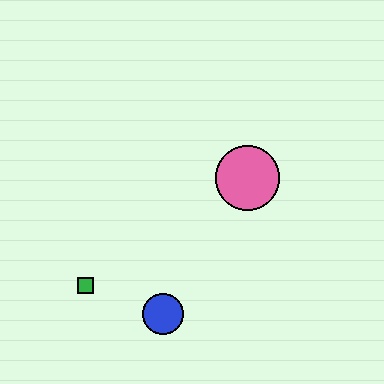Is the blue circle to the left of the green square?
No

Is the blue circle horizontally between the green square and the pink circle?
Yes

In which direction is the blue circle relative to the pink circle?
The blue circle is below the pink circle.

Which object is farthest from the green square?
The pink circle is farthest from the green square.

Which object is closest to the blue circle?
The green square is closest to the blue circle.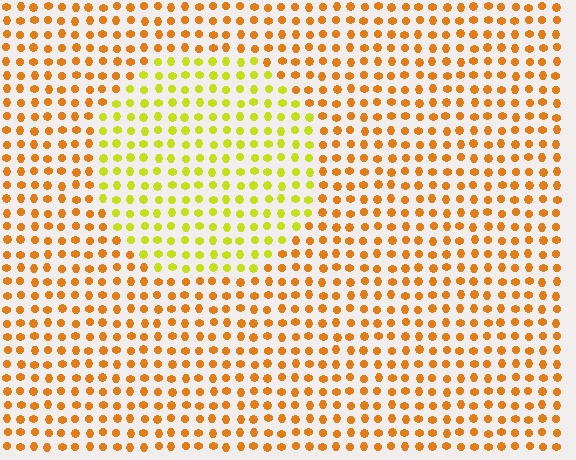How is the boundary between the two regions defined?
The boundary is defined purely by a slight shift in hue (about 39 degrees). Spacing, size, and orientation are identical on both sides.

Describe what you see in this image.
The image is filled with small orange elements in a uniform arrangement. A circle-shaped region is visible where the elements are tinted to a slightly different hue, forming a subtle color boundary.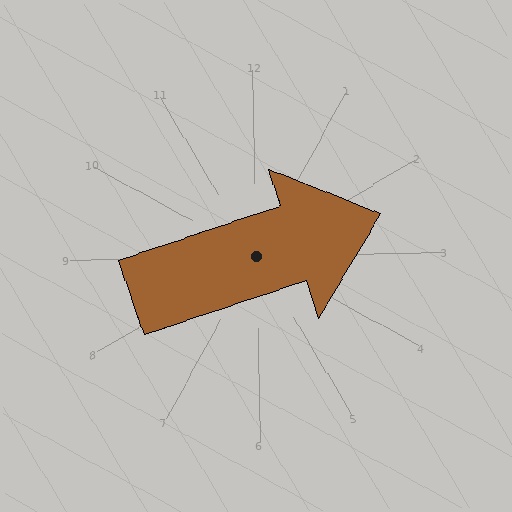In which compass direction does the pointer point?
East.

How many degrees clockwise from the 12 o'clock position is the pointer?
Approximately 73 degrees.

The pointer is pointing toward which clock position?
Roughly 2 o'clock.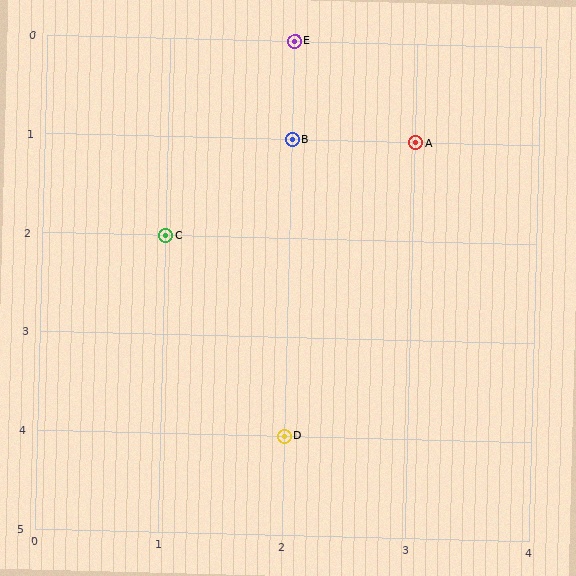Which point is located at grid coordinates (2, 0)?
Point E is at (2, 0).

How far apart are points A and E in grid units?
Points A and E are 1 column and 1 row apart (about 1.4 grid units diagonally).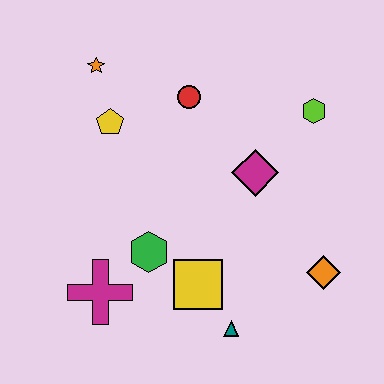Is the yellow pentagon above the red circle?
No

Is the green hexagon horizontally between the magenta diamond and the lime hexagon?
No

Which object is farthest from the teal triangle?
The orange star is farthest from the teal triangle.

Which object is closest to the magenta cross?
The green hexagon is closest to the magenta cross.